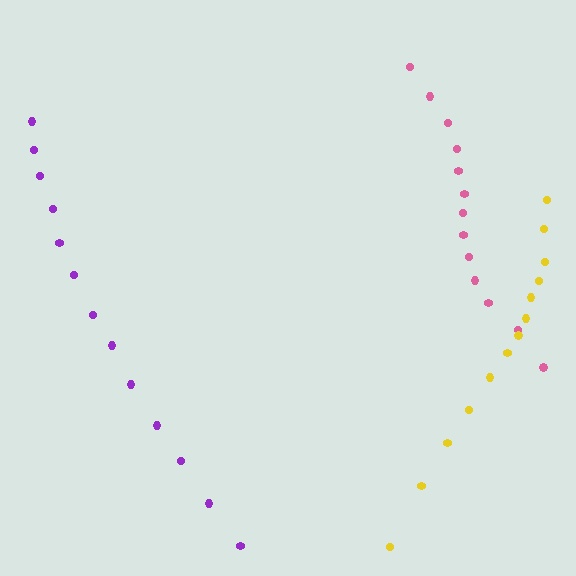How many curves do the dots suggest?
There are 3 distinct paths.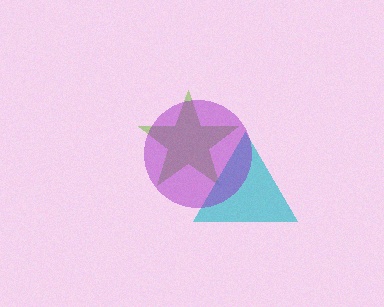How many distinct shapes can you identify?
There are 3 distinct shapes: a lime star, a cyan triangle, a purple circle.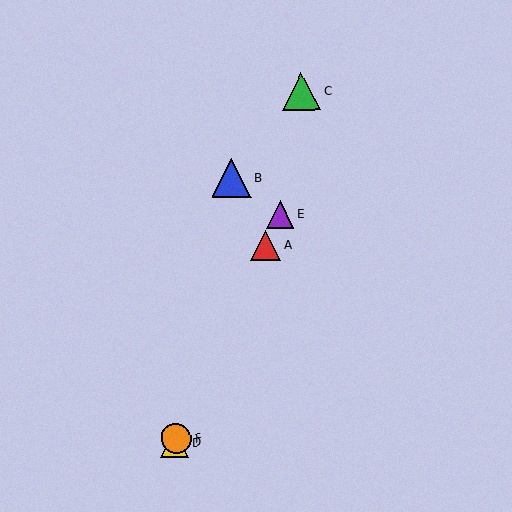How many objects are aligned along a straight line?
4 objects (A, D, E, F) are aligned along a straight line.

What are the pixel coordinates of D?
Object D is at (174, 443).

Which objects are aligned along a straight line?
Objects A, D, E, F are aligned along a straight line.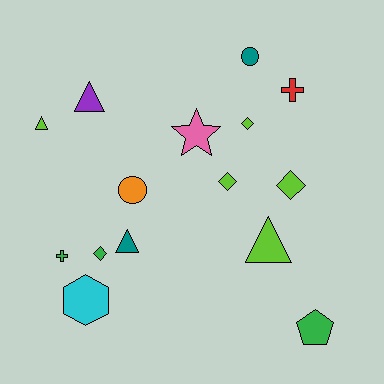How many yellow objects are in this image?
There are no yellow objects.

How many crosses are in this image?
There are 2 crosses.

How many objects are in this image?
There are 15 objects.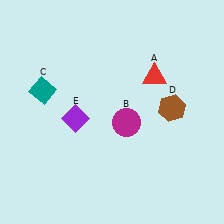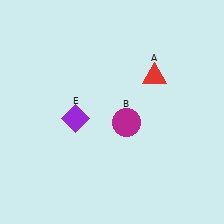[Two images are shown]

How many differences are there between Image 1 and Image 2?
There are 2 differences between the two images.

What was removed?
The teal diamond (C), the brown hexagon (D) were removed in Image 2.